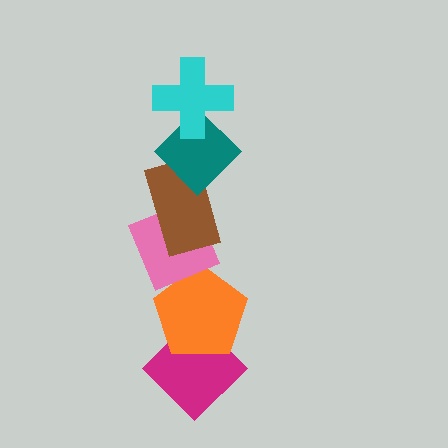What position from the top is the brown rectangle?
The brown rectangle is 3rd from the top.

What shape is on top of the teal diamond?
The cyan cross is on top of the teal diamond.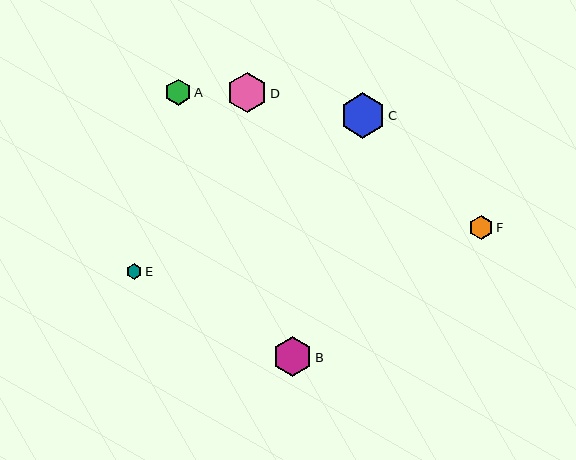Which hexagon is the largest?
Hexagon C is the largest with a size of approximately 45 pixels.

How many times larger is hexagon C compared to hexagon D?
Hexagon C is approximately 1.1 times the size of hexagon D.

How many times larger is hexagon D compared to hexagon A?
Hexagon D is approximately 1.5 times the size of hexagon A.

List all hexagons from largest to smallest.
From largest to smallest: C, D, B, A, F, E.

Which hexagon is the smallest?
Hexagon E is the smallest with a size of approximately 15 pixels.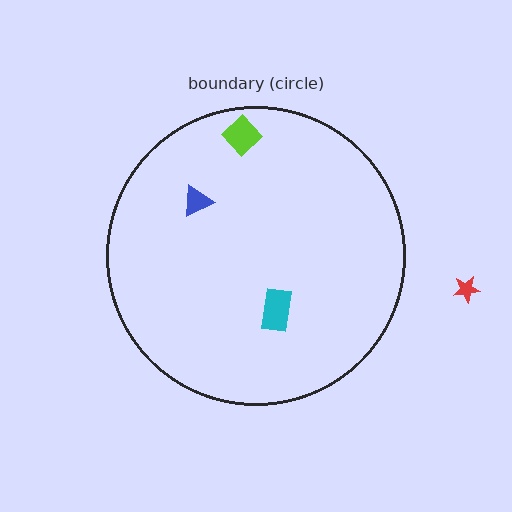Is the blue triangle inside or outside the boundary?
Inside.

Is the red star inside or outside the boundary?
Outside.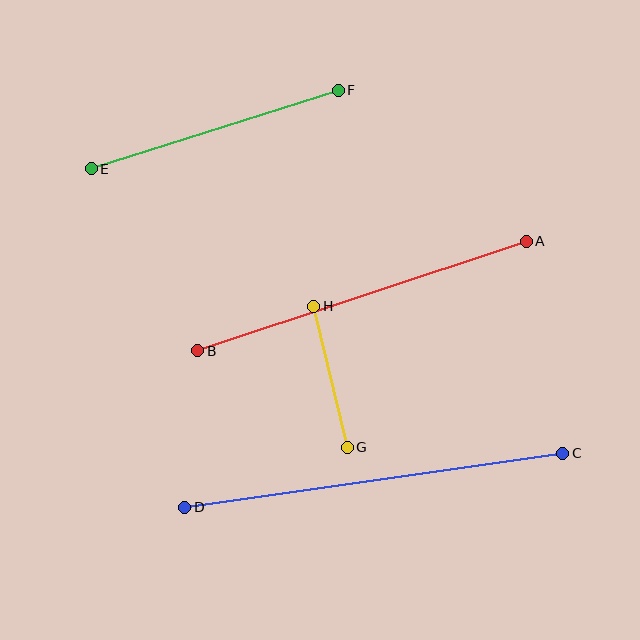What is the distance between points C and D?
The distance is approximately 382 pixels.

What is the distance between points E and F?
The distance is approximately 259 pixels.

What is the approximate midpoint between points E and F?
The midpoint is at approximately (215, 130) pixels.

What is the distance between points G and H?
The distance is approximately 145 pixels.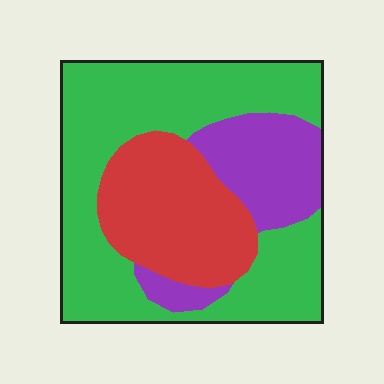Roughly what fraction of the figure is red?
Red takes up about one quarter (1/4) of the figure.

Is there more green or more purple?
Green.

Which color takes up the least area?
Purple, at roughly 20%.